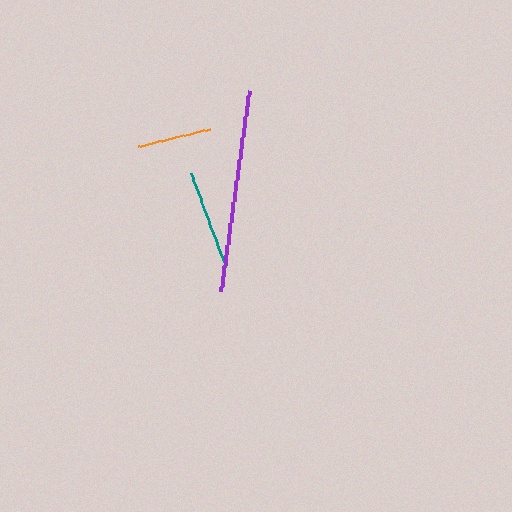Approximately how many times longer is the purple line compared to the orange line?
The purple line is approximately 2.7 times the length of the orange line.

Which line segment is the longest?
The purple line is the longest at approximately 203 pixels.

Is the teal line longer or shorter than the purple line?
The purple line is longer than the teal line.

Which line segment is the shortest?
The orange line is the shortest at approximately 74 pixels.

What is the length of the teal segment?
The teal segment is approximately 100 pixels long.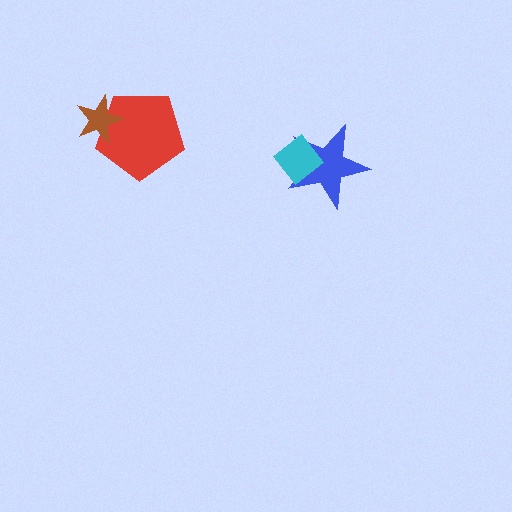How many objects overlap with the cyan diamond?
1 object overlaps with the cyan diamond.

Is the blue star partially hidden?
Yes, it is partially covered by another shape.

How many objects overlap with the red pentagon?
1 object overlaps with the red pentagon.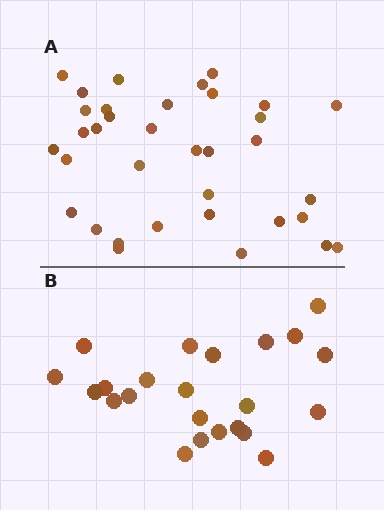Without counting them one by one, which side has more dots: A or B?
Region A (the top region) has more dots.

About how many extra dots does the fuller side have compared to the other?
Region A has roughly 12 or so more dots than region B.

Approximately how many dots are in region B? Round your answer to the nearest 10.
About 20 dots. (The exact count is 23, which rounds to 20.)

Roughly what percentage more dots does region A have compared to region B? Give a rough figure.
About 50% more.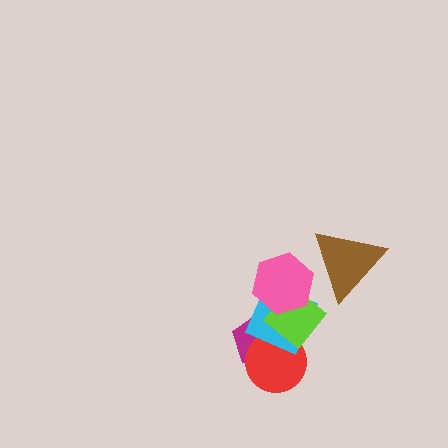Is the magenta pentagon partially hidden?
Yes, it is partially covered by another shape.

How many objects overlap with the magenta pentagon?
3 objects overlap with the magenta pentagon.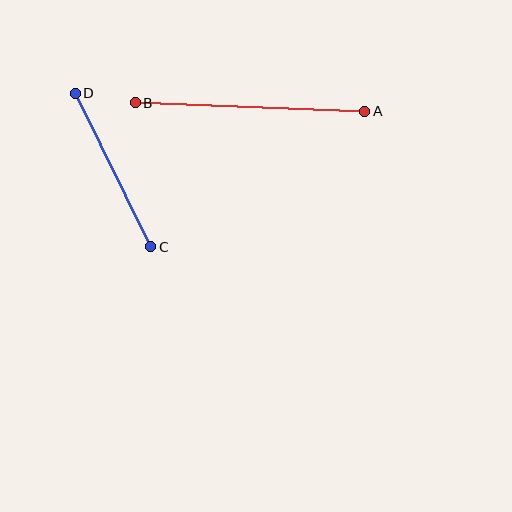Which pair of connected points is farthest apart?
Points A and B are farthest apart.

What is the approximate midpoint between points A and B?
The midpoint is at approximately (250, 107) pixels.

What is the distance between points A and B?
The distance is approximately 230 pixels.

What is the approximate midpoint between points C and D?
The midpoint is at approximately (113, 170) pixels.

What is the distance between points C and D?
The distance is approximately 171 pixels.